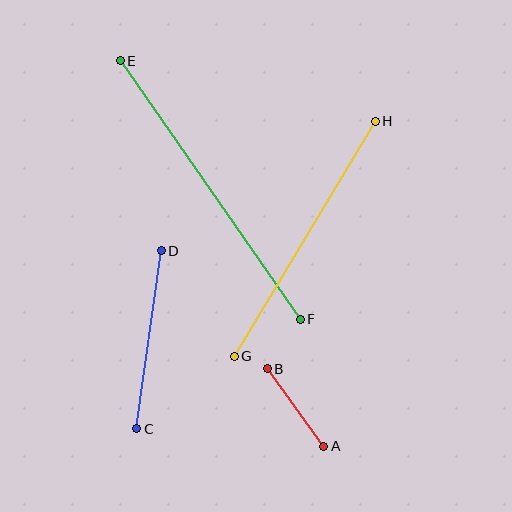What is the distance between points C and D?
The distance is approximately 180 pixels.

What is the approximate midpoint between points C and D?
The midpoint is at approximately (149, 340) pixels.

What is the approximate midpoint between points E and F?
The midpoint is at approximately (210, 190) pixels.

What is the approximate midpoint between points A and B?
The midpoint is at approximately (295, 408) pixels.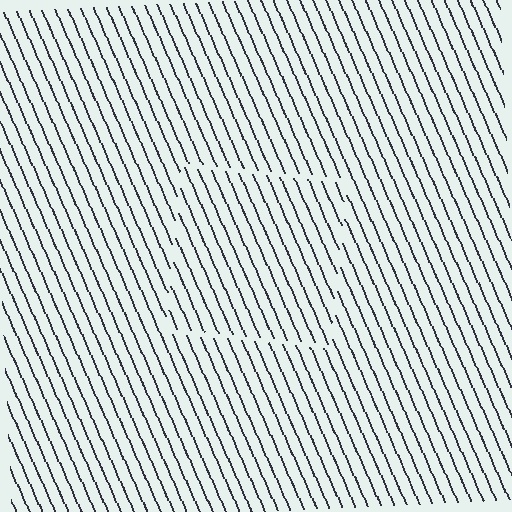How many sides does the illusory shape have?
4 sides — the line-ends trace a square.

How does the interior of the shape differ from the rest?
The interior of the shape contains the same grating, shifted by half a period — the contour is defined by the phase discontinuity where line-ends from the inner and outer gratings abut.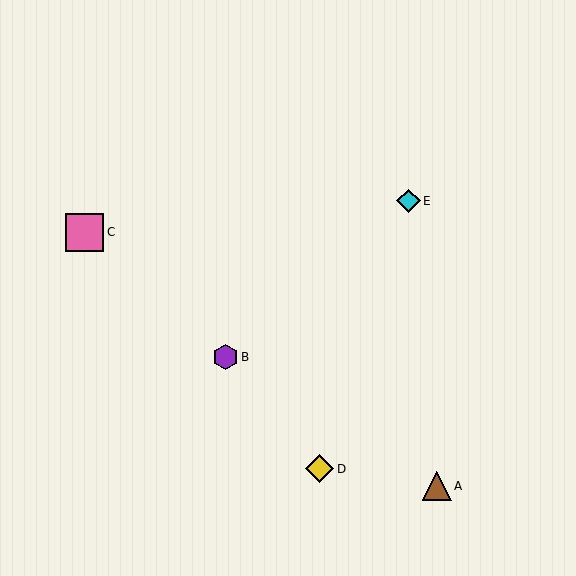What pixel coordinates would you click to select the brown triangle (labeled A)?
Click at (437, 486) to select the brown triangle A.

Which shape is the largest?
The pink square (labeled C) is the largest.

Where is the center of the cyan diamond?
The center of the cyan diamond is at (408, 201).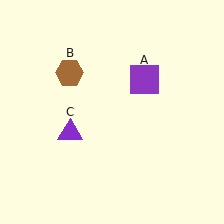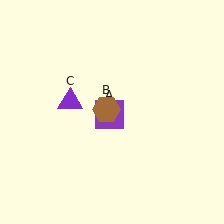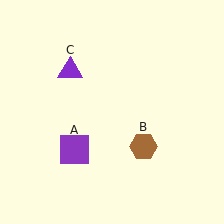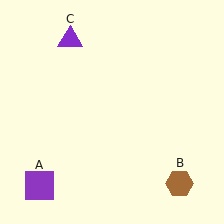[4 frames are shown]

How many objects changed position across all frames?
3 objects changed position: purple square (object A), brown hexagon (object B), purple triangle (object C).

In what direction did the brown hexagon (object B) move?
The brown hexagon (object B) moved down and to the right.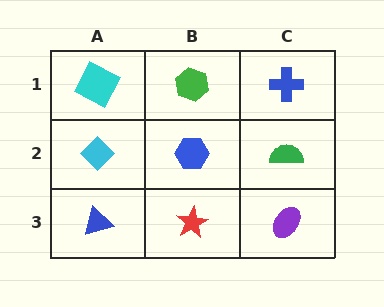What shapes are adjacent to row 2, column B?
A green hexagon (row 1, column B), a red star (row 3, column B), a cyan diamond (row 2, column A), a green semicircle (row 2, column C).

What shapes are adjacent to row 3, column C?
A green semicircle (row 2, column C), a red star (row 3, column B).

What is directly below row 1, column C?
A green semicircle.